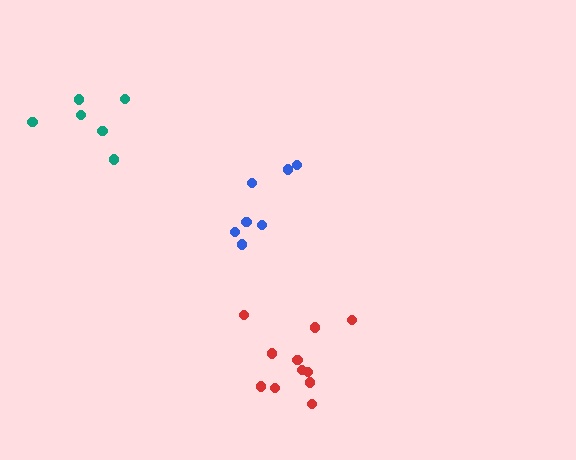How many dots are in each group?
Group 1: 7 dots, Group 2: 6 dots, Group 3: 11 dots (24 total).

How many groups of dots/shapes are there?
There are 3 groups.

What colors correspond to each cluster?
The clusters are colored: blue, teal, red.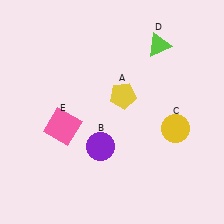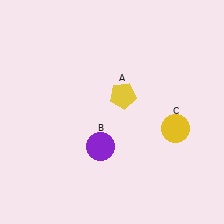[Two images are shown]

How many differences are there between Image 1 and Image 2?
There are 2 differences between the two images.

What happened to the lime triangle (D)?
The lime triangle (D) was removed in Image 2. It was in the top-right area of Image 1.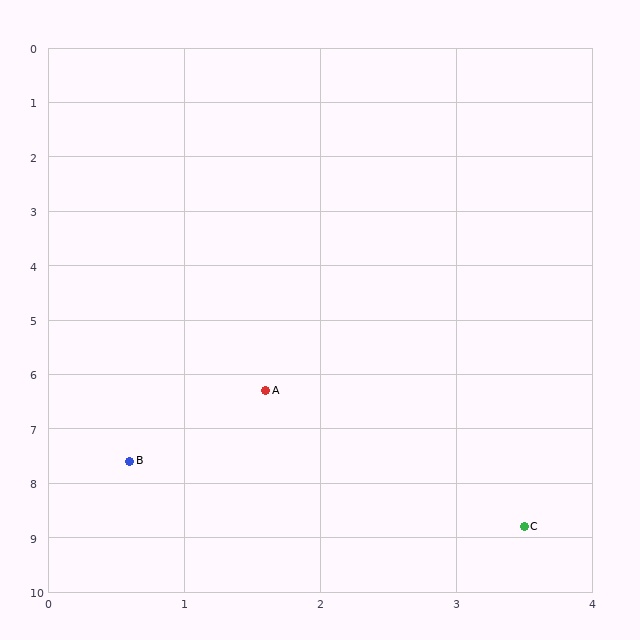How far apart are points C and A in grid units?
Points C and A are about 3.1 grid units apart.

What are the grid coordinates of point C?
Point C is at approximately (3.5, 8.8).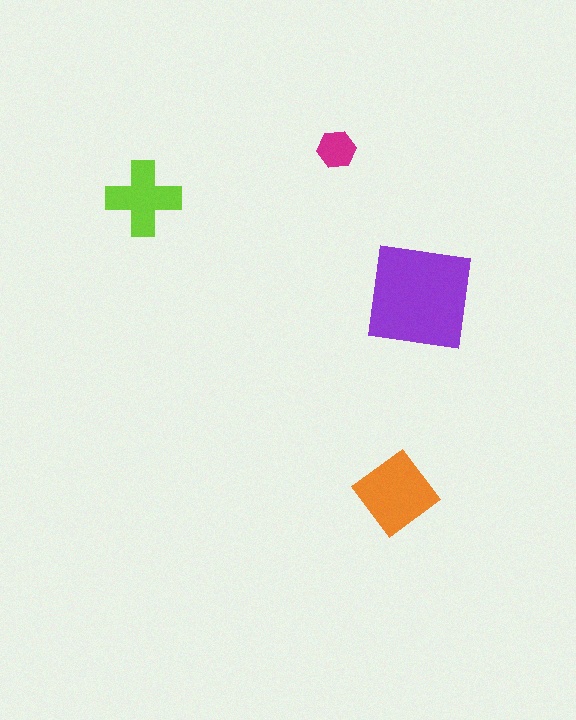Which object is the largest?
The purple square.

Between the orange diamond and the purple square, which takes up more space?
The purple square.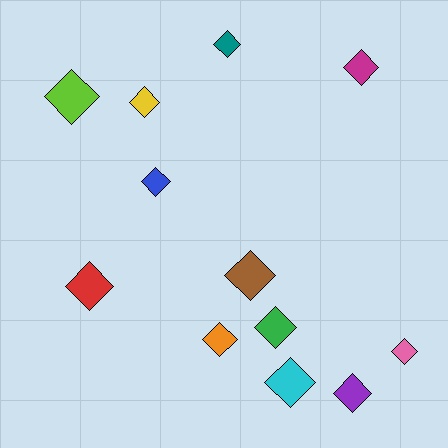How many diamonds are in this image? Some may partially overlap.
There are 12 diamonds.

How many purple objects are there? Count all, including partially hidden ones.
There is 1 purple object.